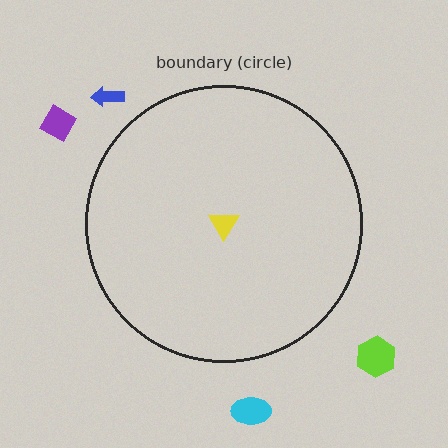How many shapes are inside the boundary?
1 inside, 4 outside.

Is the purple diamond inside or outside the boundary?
Outside.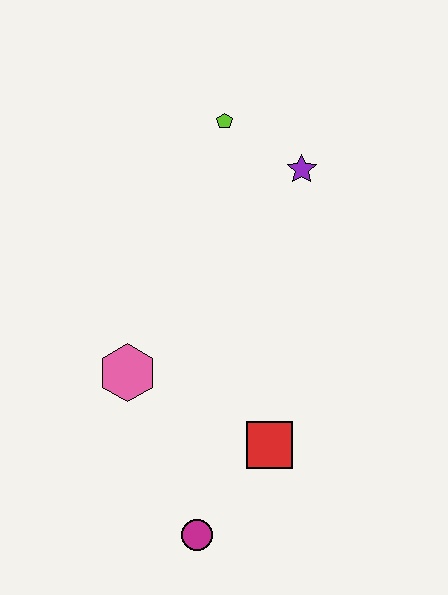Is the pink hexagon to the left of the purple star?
Yes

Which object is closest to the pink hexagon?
The red square is closest to the pink hexagon.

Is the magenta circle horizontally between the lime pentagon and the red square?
No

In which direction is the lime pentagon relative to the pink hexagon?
The lime pentagon is above the pink hexagon.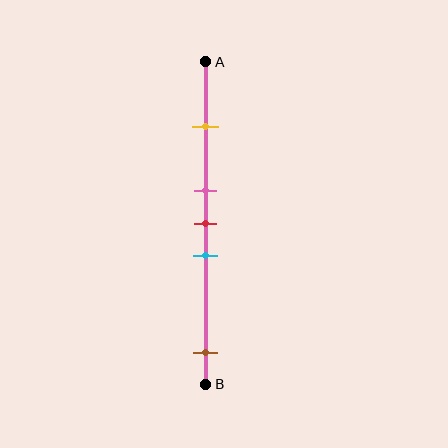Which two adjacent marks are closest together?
The pink and red marks are the closest adjacent pair.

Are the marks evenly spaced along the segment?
No, the marks are not evenly spaced.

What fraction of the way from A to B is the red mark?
The red mark is approximately 50% (0.5) of the way from A to B.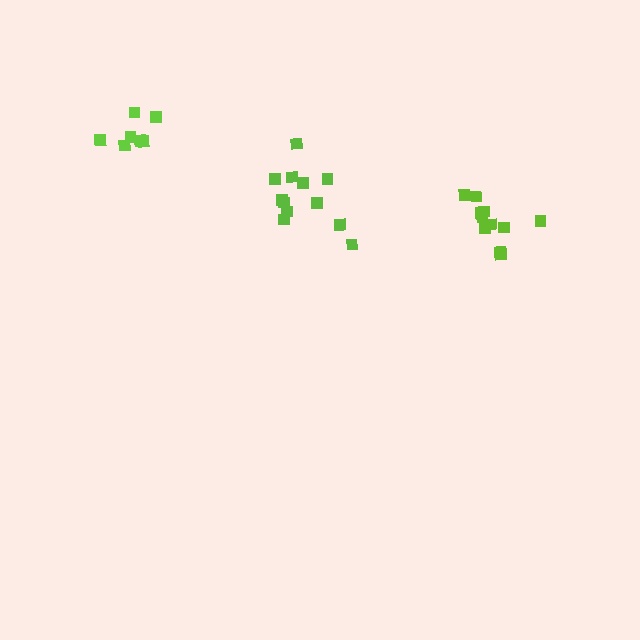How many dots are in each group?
Group 1: 7 dots, Group 2: 12 dots, Group 3: 12 dots (31 total).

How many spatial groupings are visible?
There are 3 spatial groupings.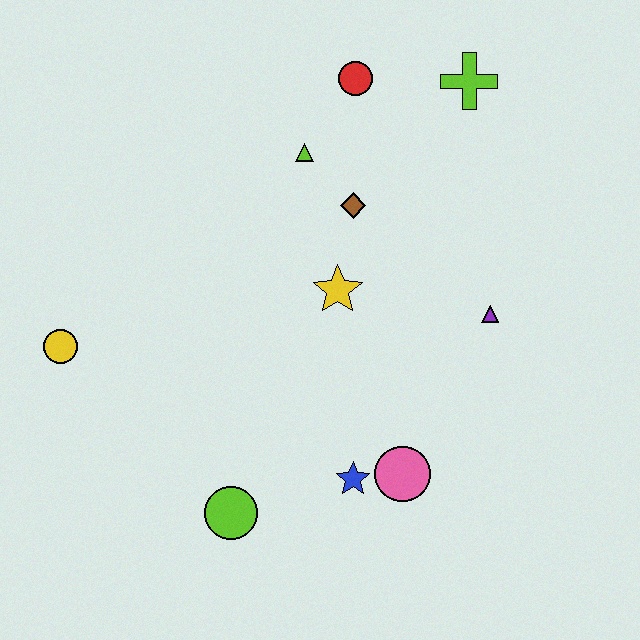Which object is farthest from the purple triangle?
The yellow circle is farthest from the purple triangle.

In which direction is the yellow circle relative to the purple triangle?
The yellow circle is to the left of the purple triangle.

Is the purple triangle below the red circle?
Yes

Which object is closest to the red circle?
The lime triangle is closest to the red circle.